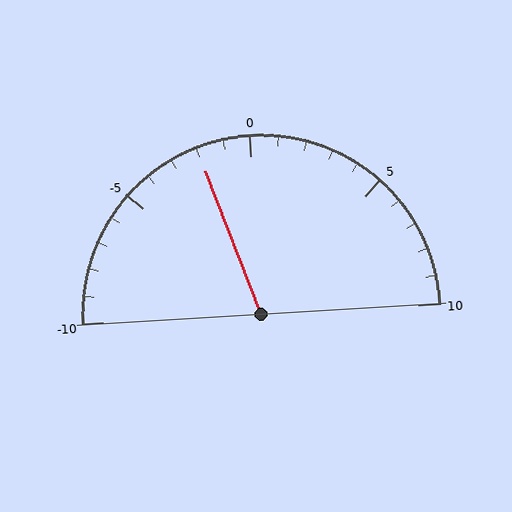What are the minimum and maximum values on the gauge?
The gauge ranges from -10 to 10.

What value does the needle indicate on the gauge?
The needle indicates approximately -2.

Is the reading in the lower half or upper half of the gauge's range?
The reading is in the lower half of the range (-10 to 10).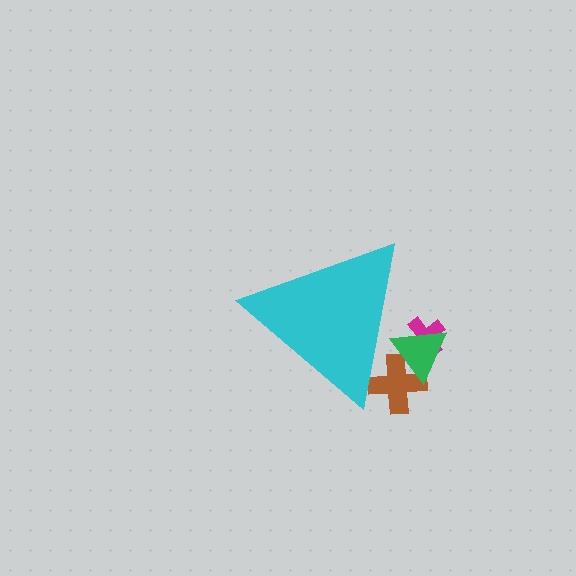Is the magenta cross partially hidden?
Yes, the magenta cross is partially hidden behind the cyan triangle.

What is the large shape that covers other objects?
A cyan triangle.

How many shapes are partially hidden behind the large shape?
3 shapes are partially hidden.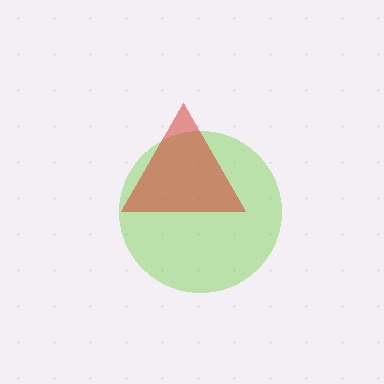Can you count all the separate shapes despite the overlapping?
Yes, there are 2 separate shapes.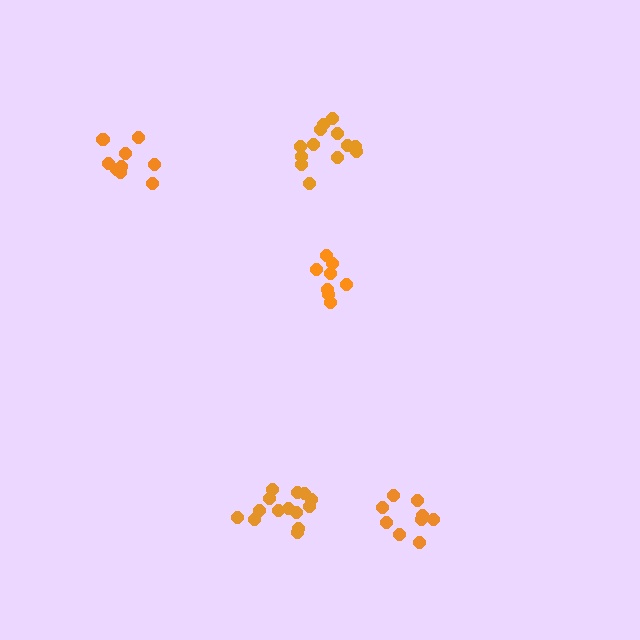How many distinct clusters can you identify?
There are 5 distinct clusters.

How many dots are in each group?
Group 1: 8 dots, Group 2: 10 dots, Group 3: 14 dots, Group 4: 13 dots, Group 5: 9 dots (54 total).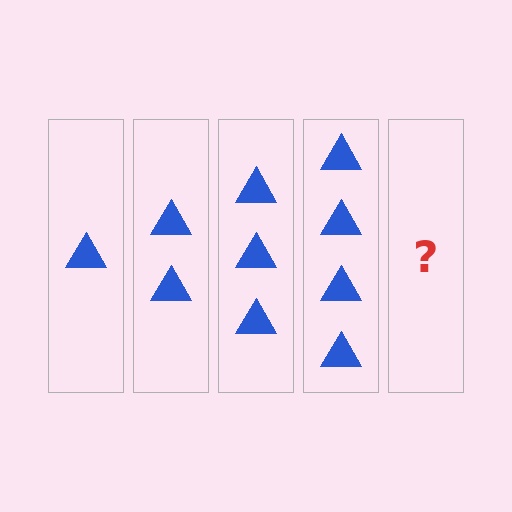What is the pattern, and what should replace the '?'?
The pattern is that each step adds one more triangle. The '?' should be 5 triangles.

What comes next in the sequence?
The next element should be 5 triangles.